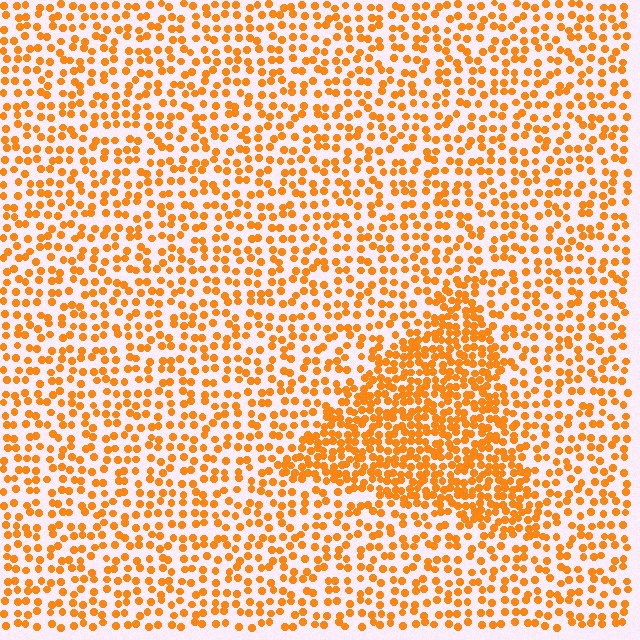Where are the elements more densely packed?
The elements are more densely packed inside the triangle boundary.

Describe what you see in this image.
The image contains small orange elements arranged at two different densities. A triangle-shaped region is visible where the elements are more densely packed than the surrounding area.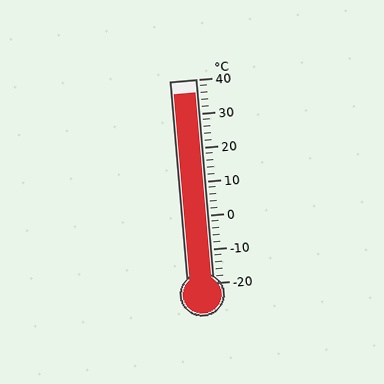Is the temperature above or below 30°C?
The temperature is above 30°C.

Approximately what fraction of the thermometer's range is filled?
The thermometer is filled to approximately 95% of its range.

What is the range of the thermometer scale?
The thermometer scale ranges from -20°C to 40°C.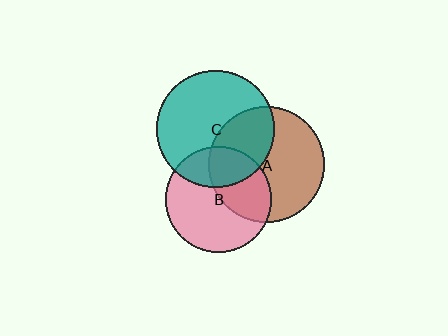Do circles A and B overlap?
Yes.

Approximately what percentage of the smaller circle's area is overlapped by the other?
Approximately 40%.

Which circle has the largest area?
Circle C (teal).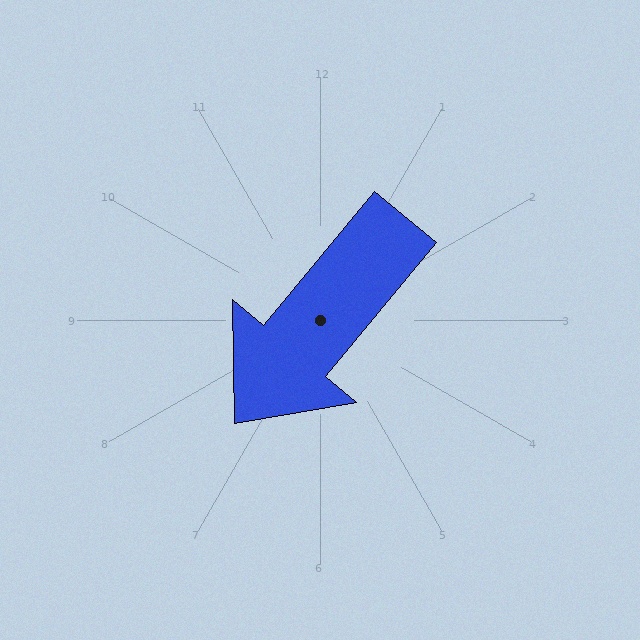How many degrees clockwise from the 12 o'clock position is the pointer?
Approximately 220 degrees.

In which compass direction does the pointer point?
Southwest.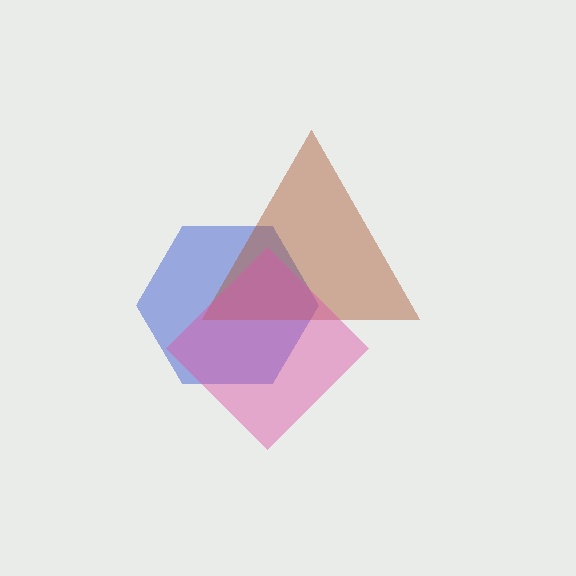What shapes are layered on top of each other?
The layered shapes are: a blue hexagon, a brown triangle, a pink diamond.